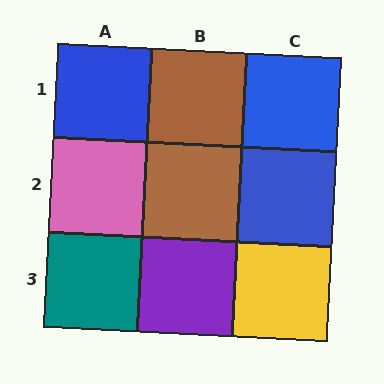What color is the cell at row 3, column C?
Yellow.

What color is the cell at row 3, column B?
Purple.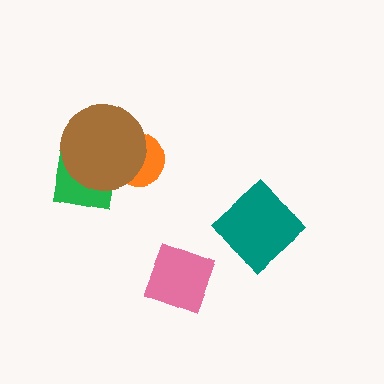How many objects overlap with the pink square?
0 objects overlap with the pink square.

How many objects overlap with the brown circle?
2 objects overlap with the brown circle.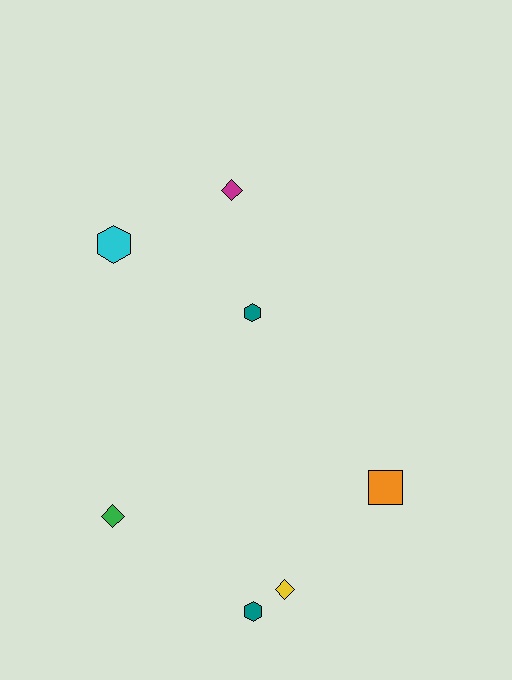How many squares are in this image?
There is 1 square.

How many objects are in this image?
There are 7 objects.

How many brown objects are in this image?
There are no brown objects.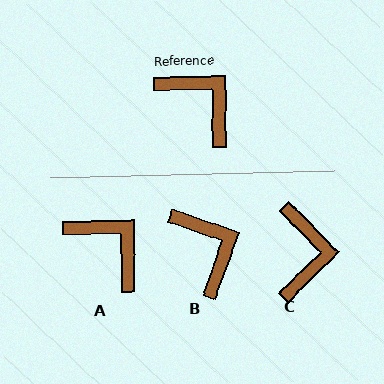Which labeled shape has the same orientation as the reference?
A.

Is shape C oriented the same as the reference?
No, it is off by about 46 degrees.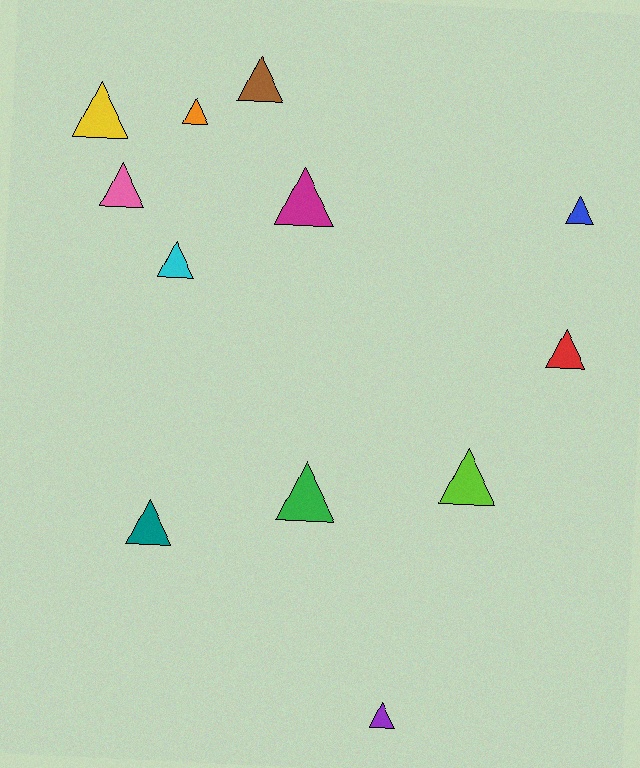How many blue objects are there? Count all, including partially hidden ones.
There is 1 blue object.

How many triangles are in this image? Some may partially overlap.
There are 12 triangles.